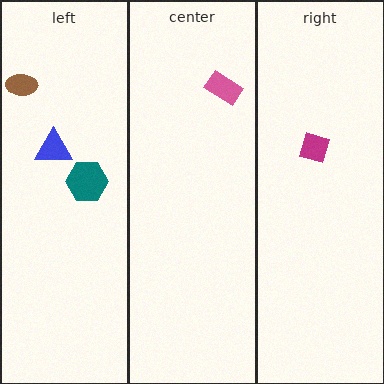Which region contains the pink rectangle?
The center region.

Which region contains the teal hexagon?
The left region.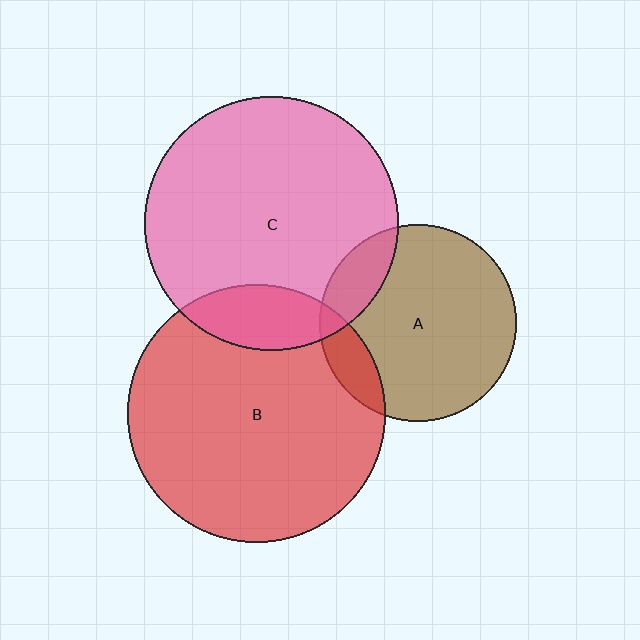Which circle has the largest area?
Circle B (red).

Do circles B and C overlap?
Yes.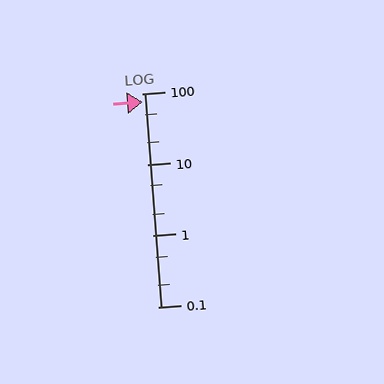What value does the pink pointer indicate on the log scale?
The pointer indicates approximately 77.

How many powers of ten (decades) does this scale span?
The scale spans 3 decades, from 0.1 to 100.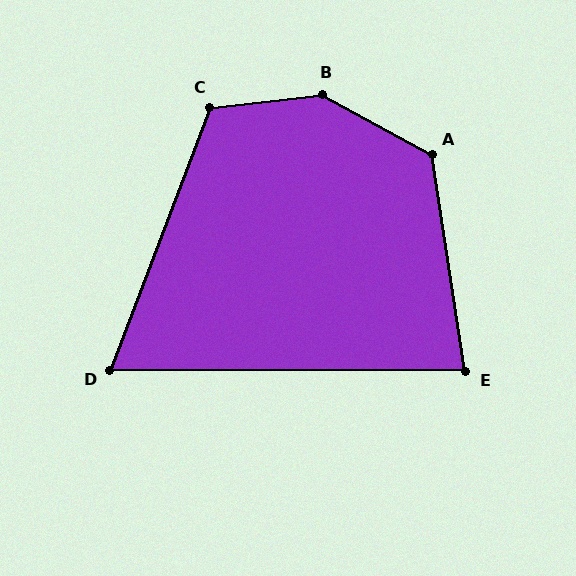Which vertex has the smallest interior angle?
D, at approximately 69 degrees.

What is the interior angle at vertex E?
Approximately 81 degrees (acute).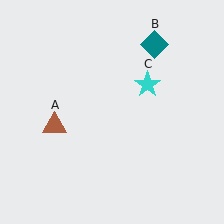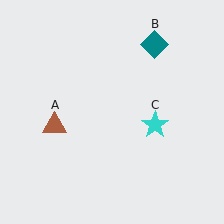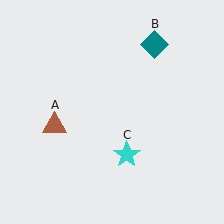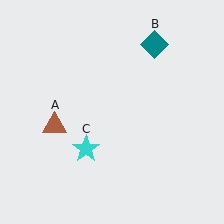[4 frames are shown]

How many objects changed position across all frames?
1 object changed position: cyan star (object C).